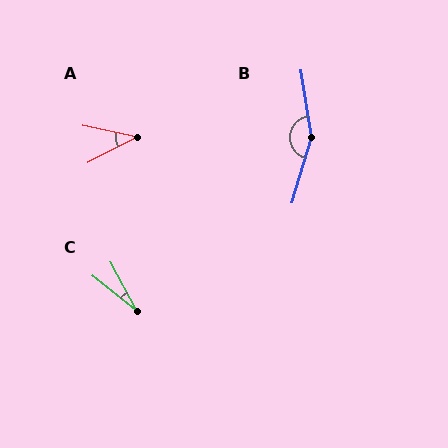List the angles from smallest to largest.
C (23°), A (39°), B (155°).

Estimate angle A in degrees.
Approximately 39 degrees.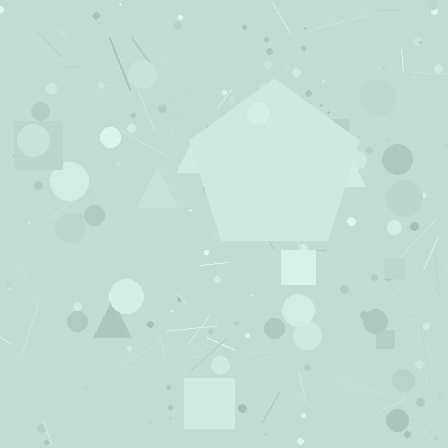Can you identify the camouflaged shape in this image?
The camouflaged shape is a pentagon.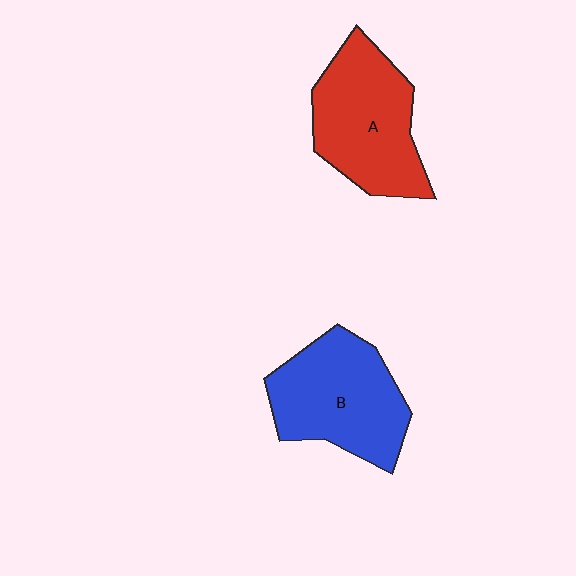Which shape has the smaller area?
Shape A (red).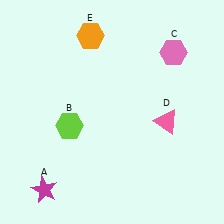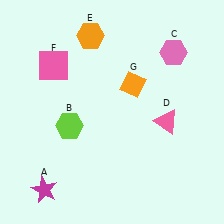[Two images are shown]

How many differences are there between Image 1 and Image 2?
There are 2 differences between the two images.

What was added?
A pink square (F), an orange diamond (G) were added in Image 2.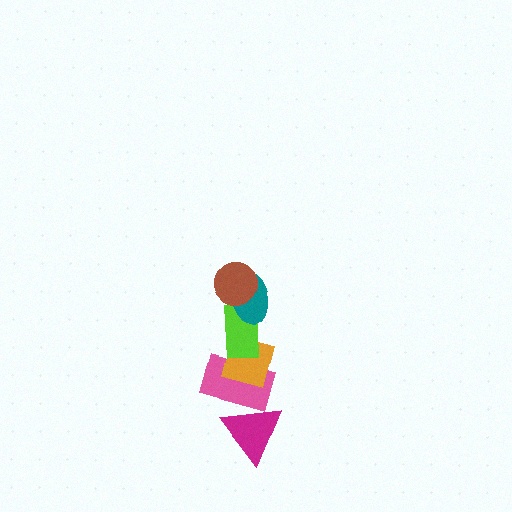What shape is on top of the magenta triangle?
The pink rectangle is on top of the magenta triangle.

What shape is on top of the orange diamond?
The lime rectangle is on top of the orange diamond.